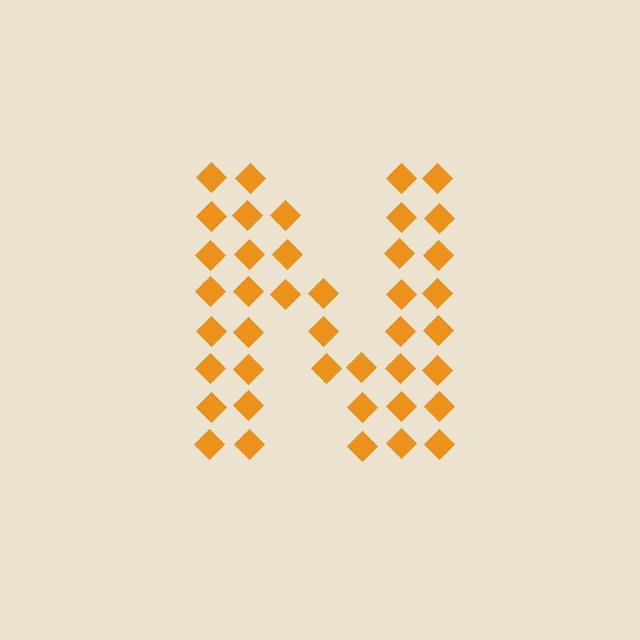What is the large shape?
The large shape is the letter N.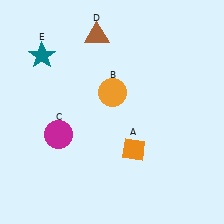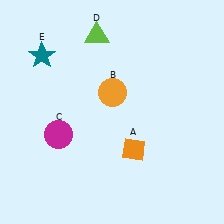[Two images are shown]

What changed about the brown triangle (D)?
In Image 1, D is brown. In Image 2, it changed to lime.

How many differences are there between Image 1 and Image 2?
There is 1 difference between the two images.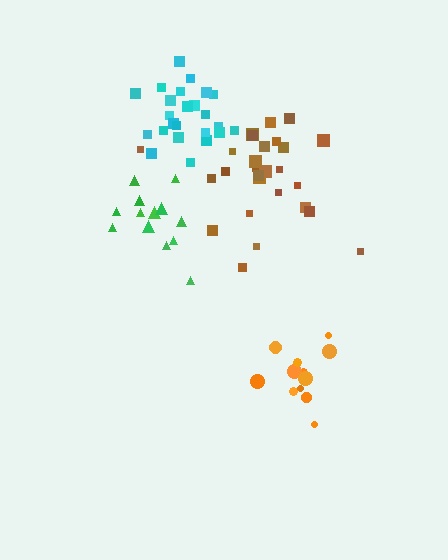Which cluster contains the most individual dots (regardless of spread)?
Brown (27).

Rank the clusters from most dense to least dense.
cyan, orange, green, brown.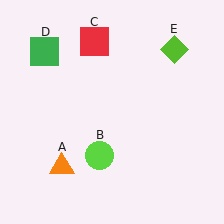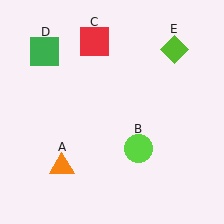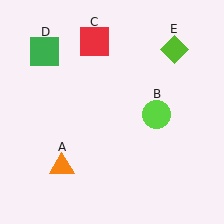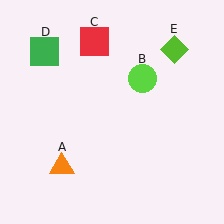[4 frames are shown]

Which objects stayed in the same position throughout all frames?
Orange triangle (object A) and red square (object C) and green square (object D) and lime diamond (object E) remained stationary.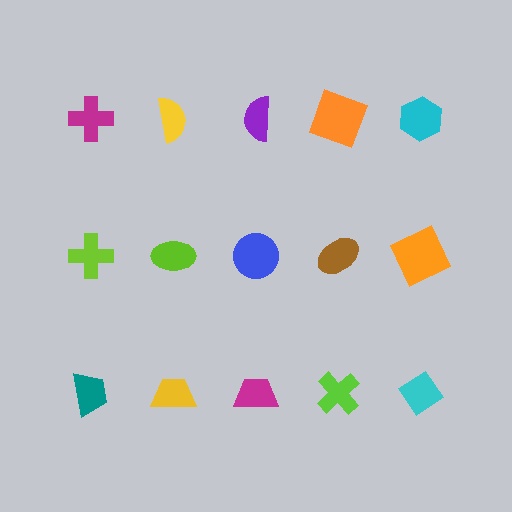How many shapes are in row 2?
5 shapes.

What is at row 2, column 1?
A lime cross.